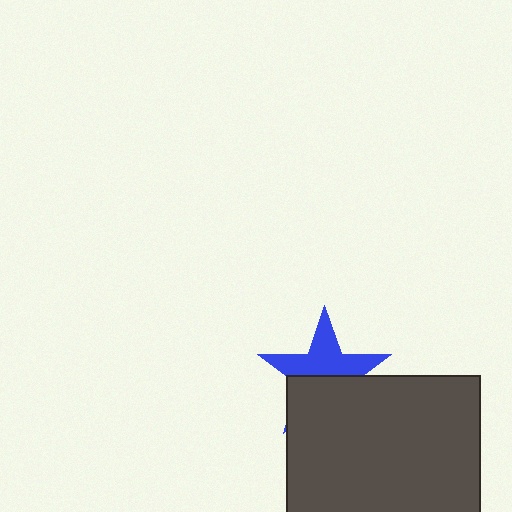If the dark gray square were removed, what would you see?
You would see the complete blue star.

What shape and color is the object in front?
The object in front is a dark gray square.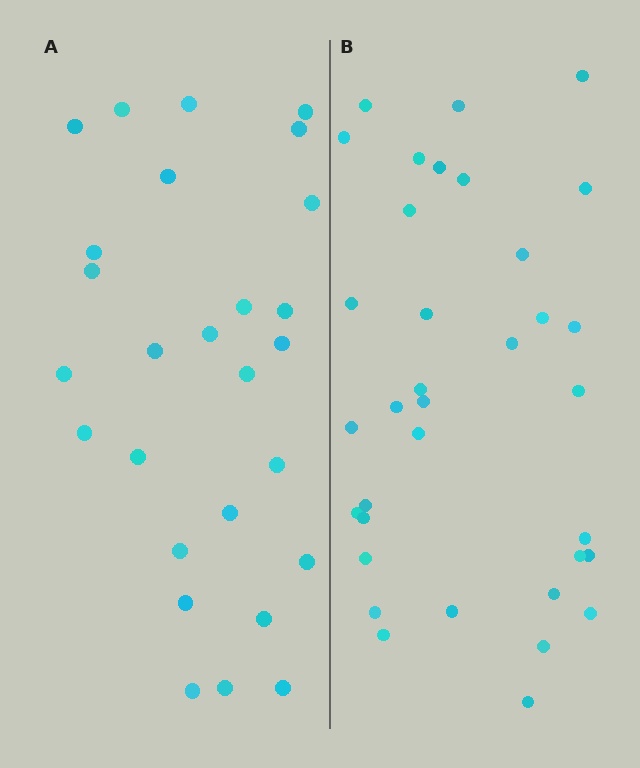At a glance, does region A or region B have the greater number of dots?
Region B (the right region) has more dots.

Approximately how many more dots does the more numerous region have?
Region B has roughly 8 or so more dots than region A.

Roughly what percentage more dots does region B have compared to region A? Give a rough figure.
About 30% more.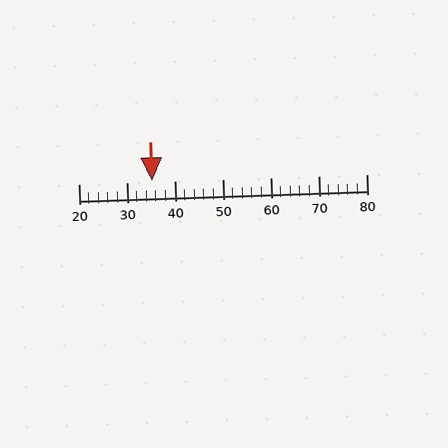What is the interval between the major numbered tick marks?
The major tick marks are spaced 10 units apart.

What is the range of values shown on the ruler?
The ruler shows values from 20 to 80.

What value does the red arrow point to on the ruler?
The red arrow points to approximately 35.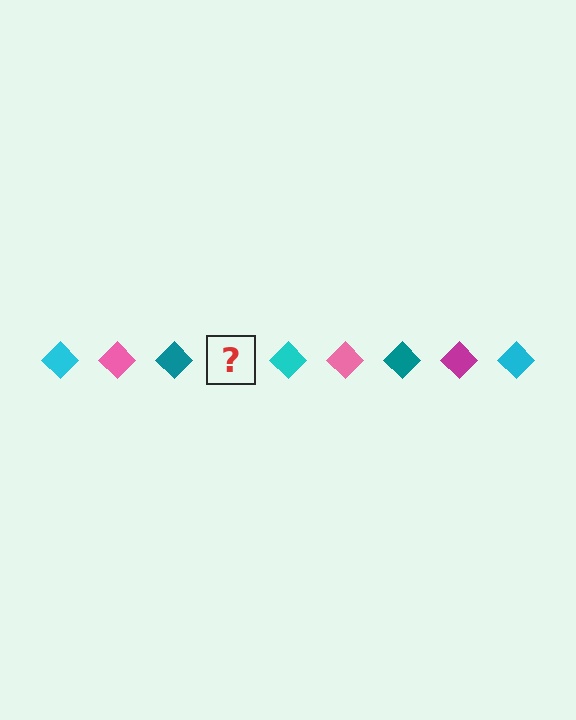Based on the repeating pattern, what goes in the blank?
The blank should be a magenta diamond.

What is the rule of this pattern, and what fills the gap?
The rule is that the pattern cycles through cyan, pink, teal, magenta diamonds. The gap should be filled with a magenta diamond.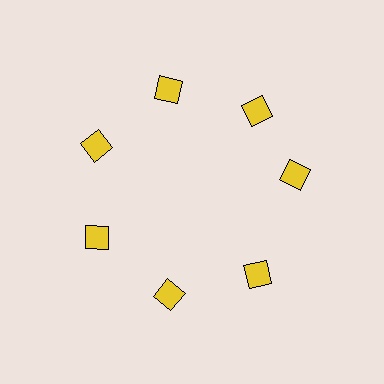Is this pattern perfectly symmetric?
No. The 7 yellow squares are arranged in a ring, but one element near the 3 o'clock position is rotated out of alignment along the ring, breaking the 7-fold rotational symmetry.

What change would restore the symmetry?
The symmetry would be restored by rotating it back into even spacing with its neighbors so that all 7 squares sit at equal angles and equal distance from the center.